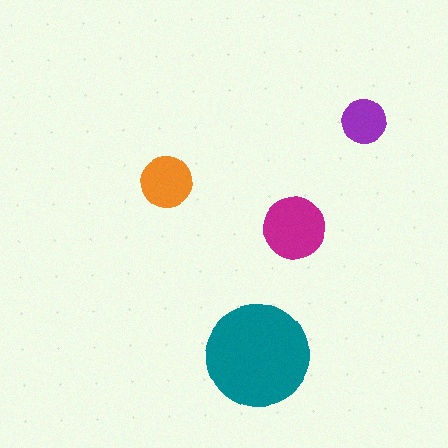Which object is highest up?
The purple circle is topmost.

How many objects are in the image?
There are 4 objects in the image.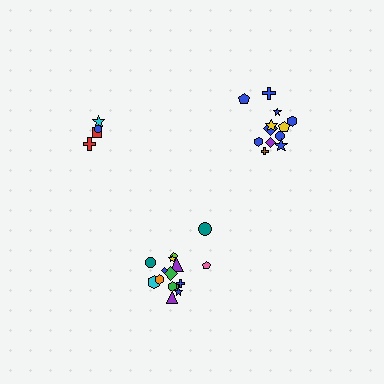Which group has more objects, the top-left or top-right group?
The top-right group.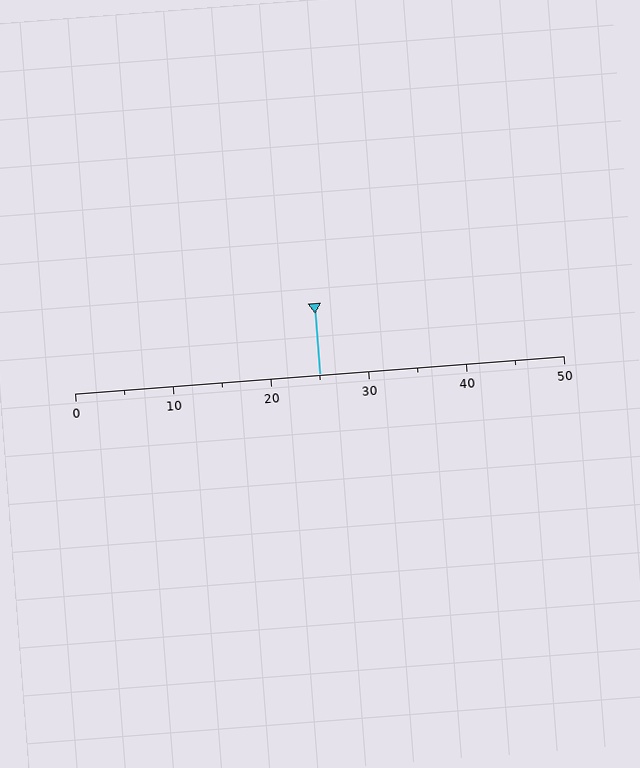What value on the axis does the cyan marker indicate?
The marker indicates approximately 25.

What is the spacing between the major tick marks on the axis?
The major ticks are spaced 10 apart.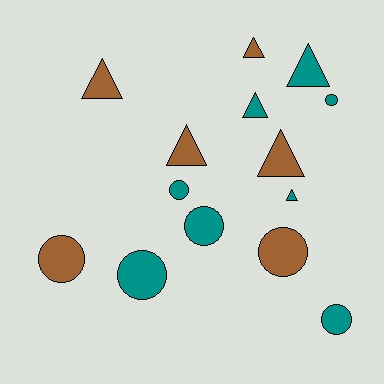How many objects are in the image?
There are 14 objects.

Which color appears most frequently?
Teal, with 8 objects.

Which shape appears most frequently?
Triangle, with 7 objects.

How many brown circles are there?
There are 2 brown circles.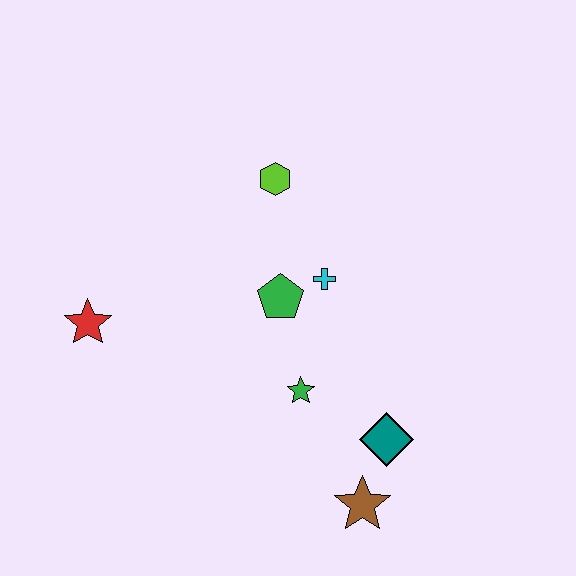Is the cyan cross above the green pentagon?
Yes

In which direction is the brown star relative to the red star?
The brown star is to the right of the red star.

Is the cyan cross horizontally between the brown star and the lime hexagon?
Yes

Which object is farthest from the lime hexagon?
The brown star is farthest from the lime hexagon.